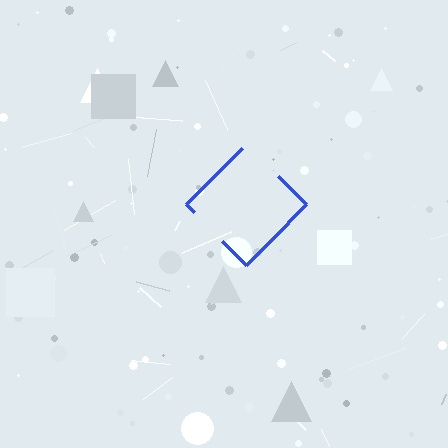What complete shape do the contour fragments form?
The contour fragments form a diamond.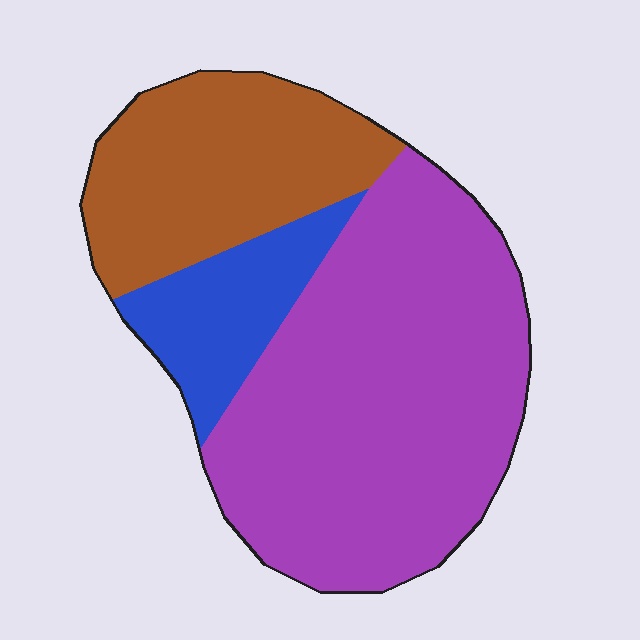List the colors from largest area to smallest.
From largest to smallest: purple, brown, blue.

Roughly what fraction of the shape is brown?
Brown takes up about one quarter (1/4) of the shape.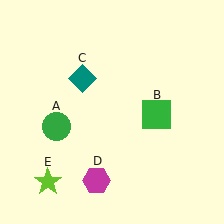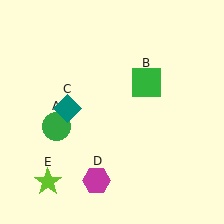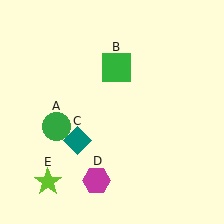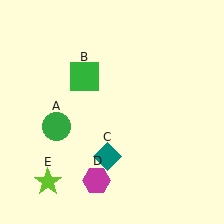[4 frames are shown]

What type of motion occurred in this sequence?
The green square (object B), teal diamond (object C) rotated counterclockwise around the center of the scene.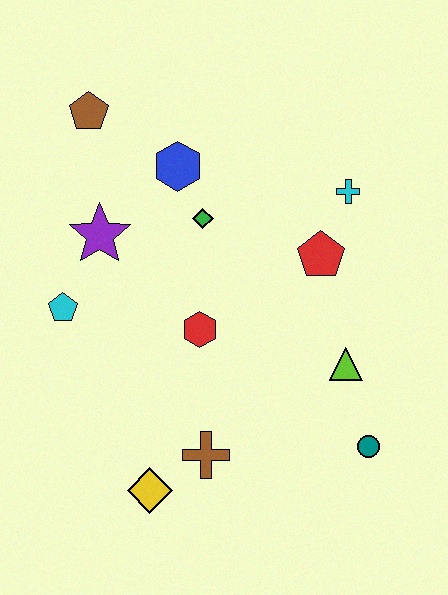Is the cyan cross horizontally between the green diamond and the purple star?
No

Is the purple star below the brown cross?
No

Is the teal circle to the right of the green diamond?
Yes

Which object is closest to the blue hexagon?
The green diamond is closest to the blue hexagon.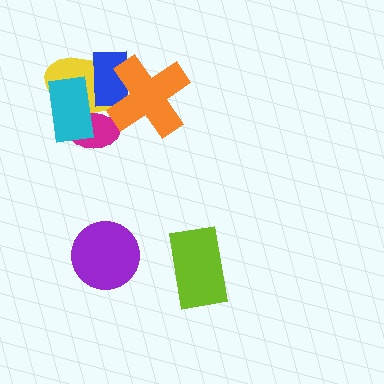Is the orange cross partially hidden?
No, no other shape covers it.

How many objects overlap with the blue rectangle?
3 objects overlap with the blue rectangle.